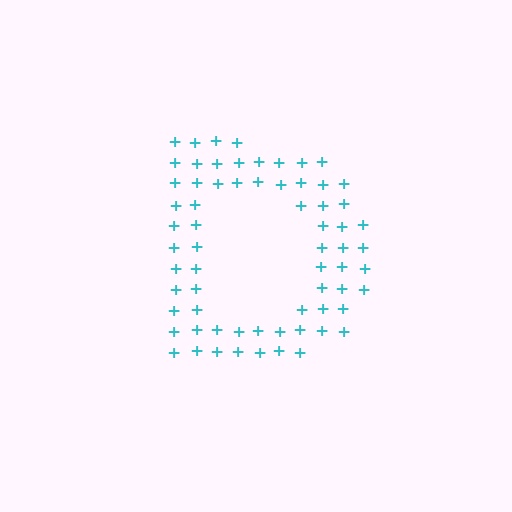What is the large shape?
The large shape is the letter D.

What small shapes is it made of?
It is made of small plus signs.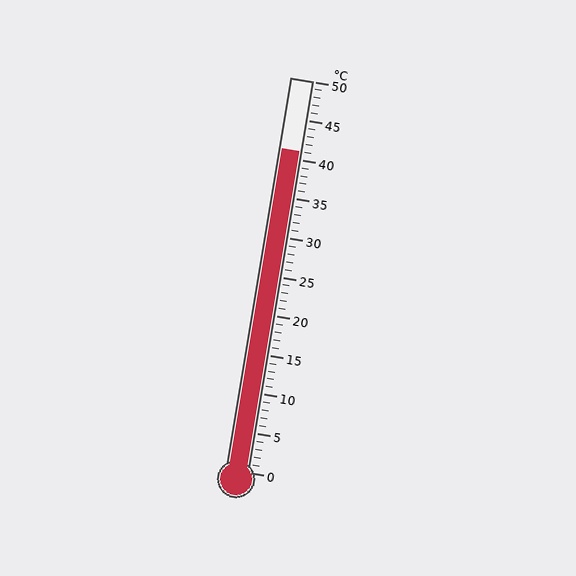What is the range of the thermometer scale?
The thermometer scale ranges from 0°C to 50°C.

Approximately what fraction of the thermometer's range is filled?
The thermometer is filled to approximately 80% of its range.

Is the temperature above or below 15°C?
The temperature is above 15°C.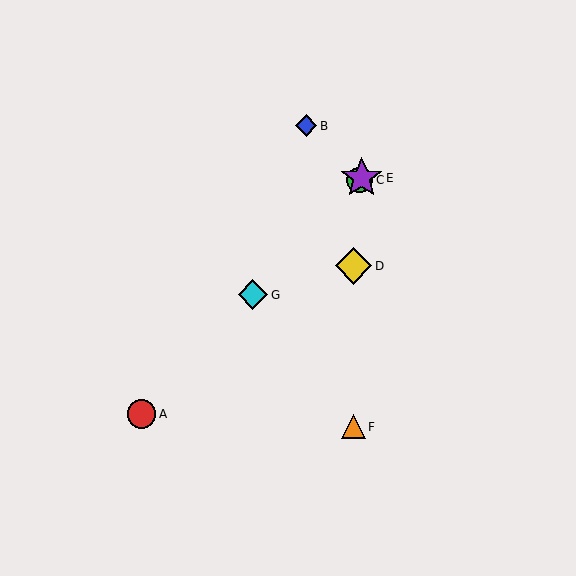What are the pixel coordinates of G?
Object G is at (253, 295).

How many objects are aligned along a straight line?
4 objects (A, C, E, G) are aligned along a straight line.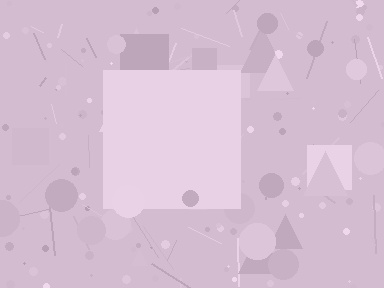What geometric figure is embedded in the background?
A square is embedded in the background.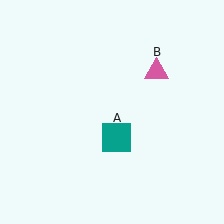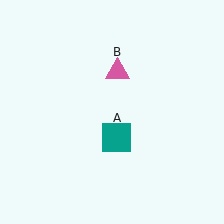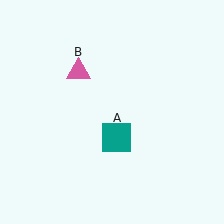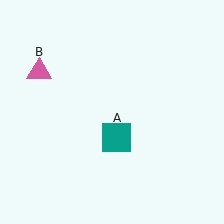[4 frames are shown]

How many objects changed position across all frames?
1 object changed position: pink triangle (object B).